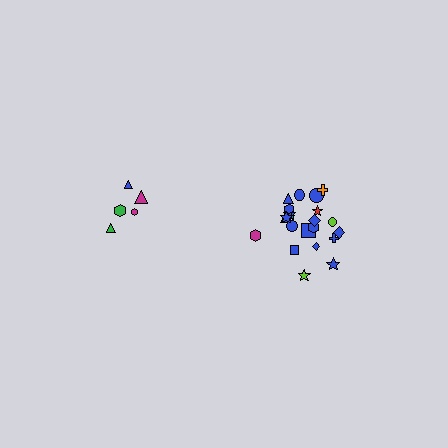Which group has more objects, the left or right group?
The right group.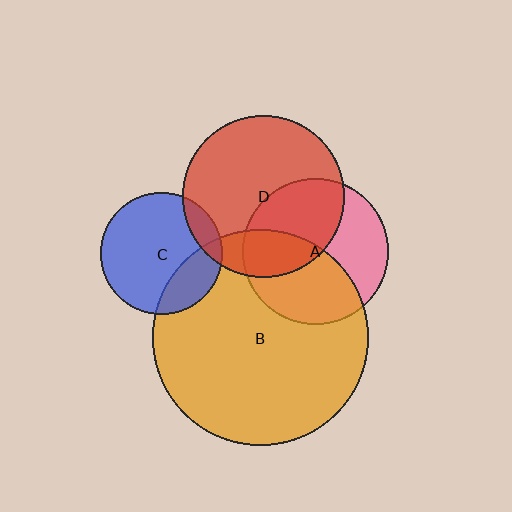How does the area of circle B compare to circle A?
Approximately 2.2 times.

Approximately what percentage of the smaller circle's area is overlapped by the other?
Approximately 45%.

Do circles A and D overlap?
Yes.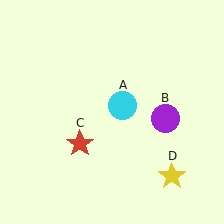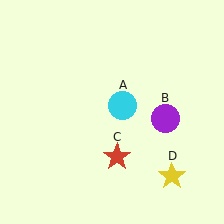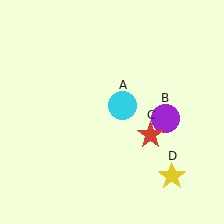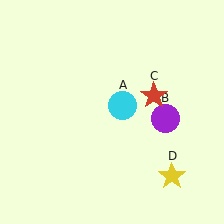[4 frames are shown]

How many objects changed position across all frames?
1 object changed position: red star (object C).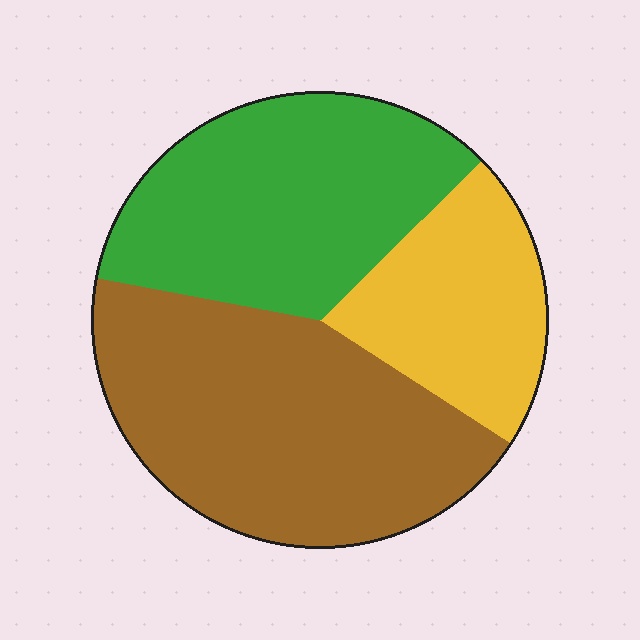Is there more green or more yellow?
Green.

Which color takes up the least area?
Yellow, at roughly 20%.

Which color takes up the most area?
Brown, at roughly 45%.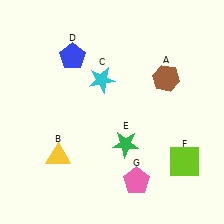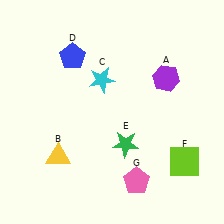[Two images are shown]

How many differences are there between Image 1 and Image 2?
There is 1 difference between the two images.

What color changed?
The hexagon (A) changed from brown in Image 1 to purple in Image 2.